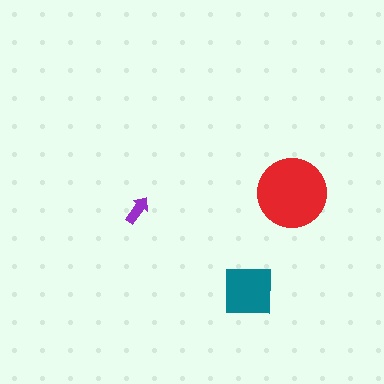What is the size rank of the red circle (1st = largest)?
1st.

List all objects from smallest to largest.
The purple arrow, the teal square, the red circle.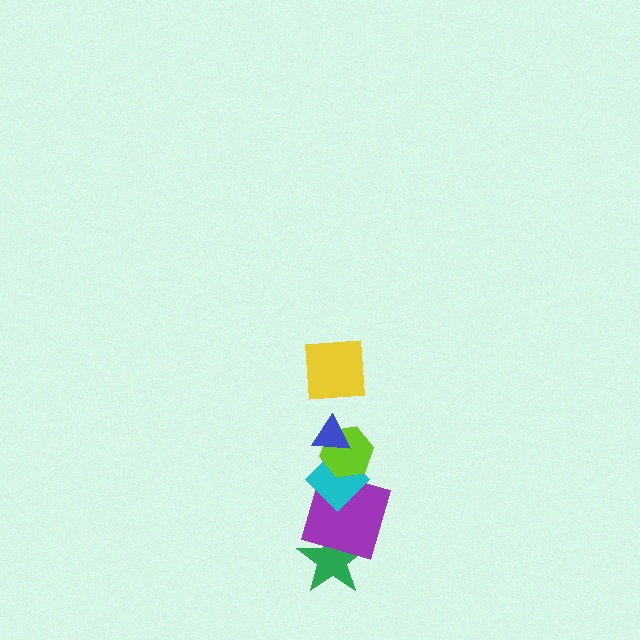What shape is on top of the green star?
The purple square is on top of the green star.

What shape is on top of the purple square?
The cyan diamond is on top of the purple square.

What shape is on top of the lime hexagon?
The blue triangle is on top of the lime hexagon.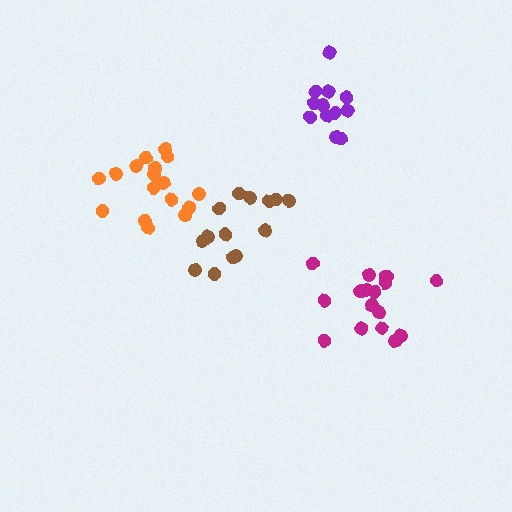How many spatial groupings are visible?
There are 4 spatial groupings.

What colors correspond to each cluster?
The clusters are colored: purple, orange, magenta, brown.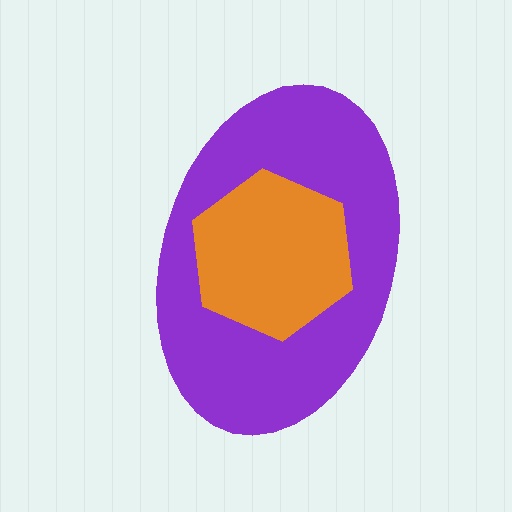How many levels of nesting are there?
2.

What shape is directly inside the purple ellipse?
The orange hexagon.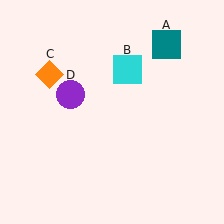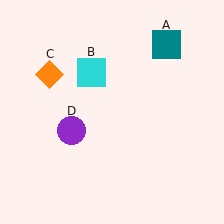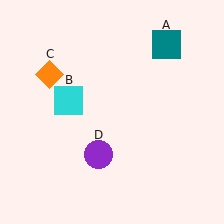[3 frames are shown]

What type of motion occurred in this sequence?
The cyan square (object B), purple circle (object D) rotated counterclockwise around the center of the scene.